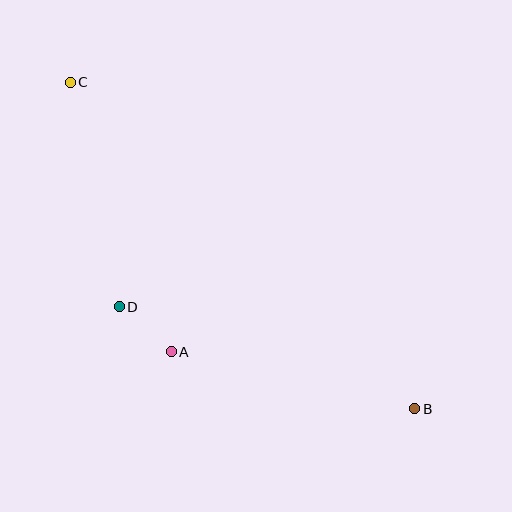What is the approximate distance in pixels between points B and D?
The distance between B and D is approximately 312 pixels.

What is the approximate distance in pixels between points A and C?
The distance between A and C is approximately 288 pixels.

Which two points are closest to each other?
Points A and D are closest to each other.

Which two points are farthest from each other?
Points B and C are farthest from each other.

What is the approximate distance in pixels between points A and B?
The distance between A and B is approximately 250 pixels.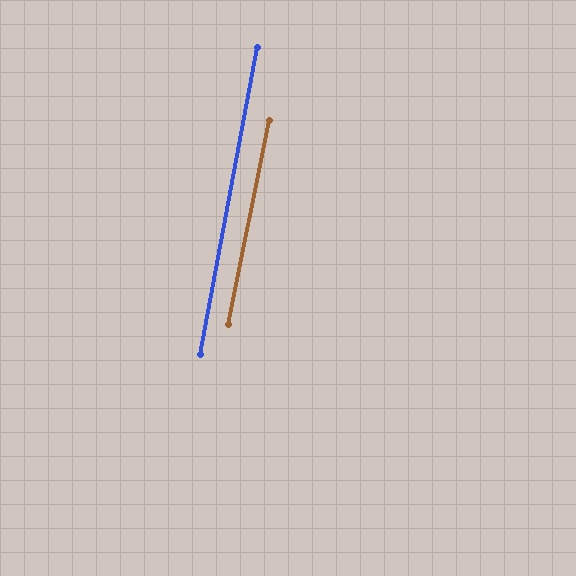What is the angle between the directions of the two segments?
Approximately 1 degree.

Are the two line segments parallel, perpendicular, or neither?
Parallel — their directions differ by only 0.9°.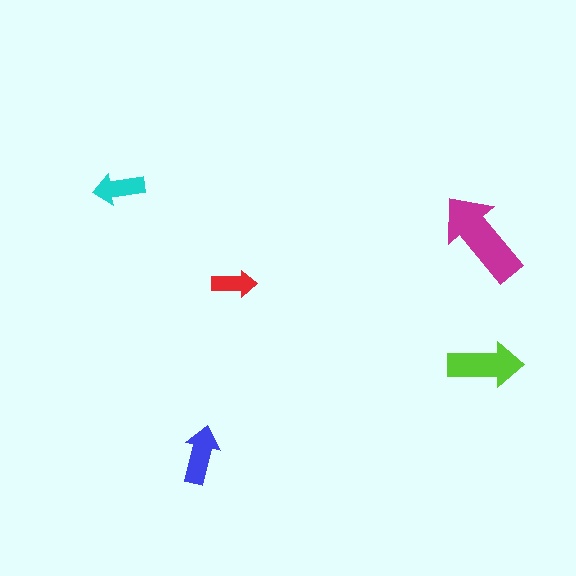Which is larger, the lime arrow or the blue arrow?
The lime one.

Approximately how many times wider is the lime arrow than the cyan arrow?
About 1.5 times wider.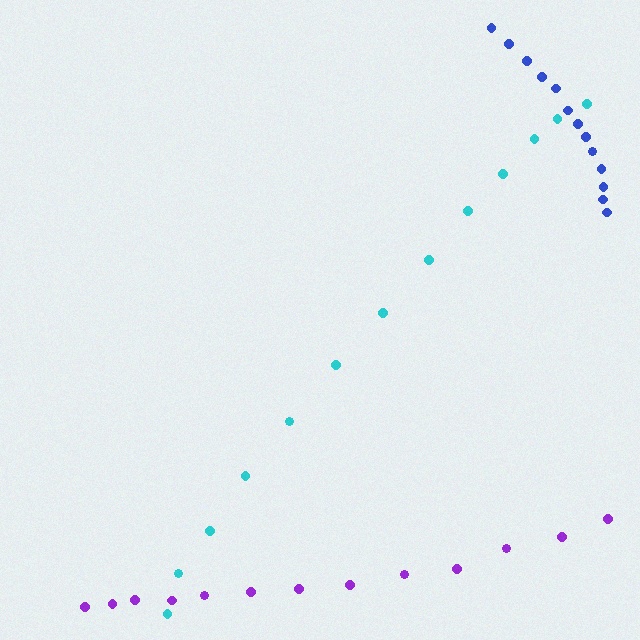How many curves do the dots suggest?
There are 3 distinct paths.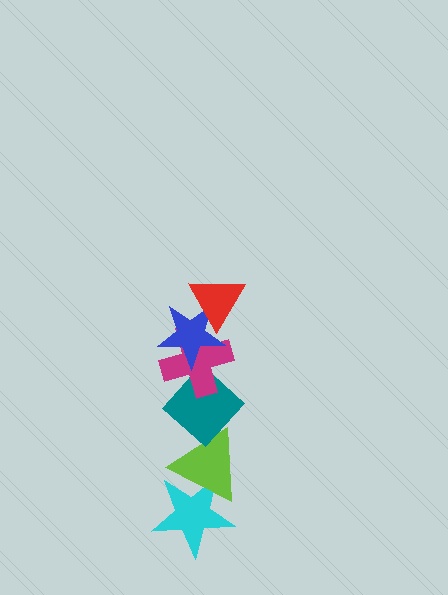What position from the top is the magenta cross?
The magenta cross is 3rd from the top.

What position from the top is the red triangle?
The red triangle is 1st from the top.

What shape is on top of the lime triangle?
The teal diamond is on top of the lime triangle.